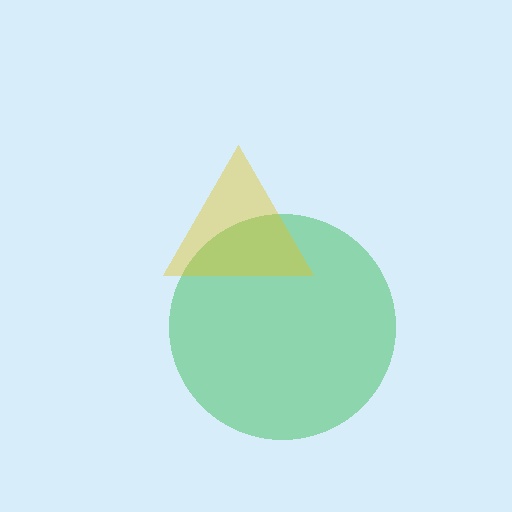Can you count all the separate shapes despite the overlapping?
Yes, there are 2 separate shapes.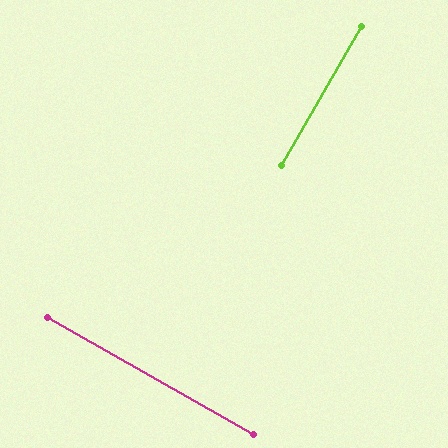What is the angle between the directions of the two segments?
Approximately 90 degrees.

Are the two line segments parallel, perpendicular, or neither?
Perpendicular — they meet at approximately 90°.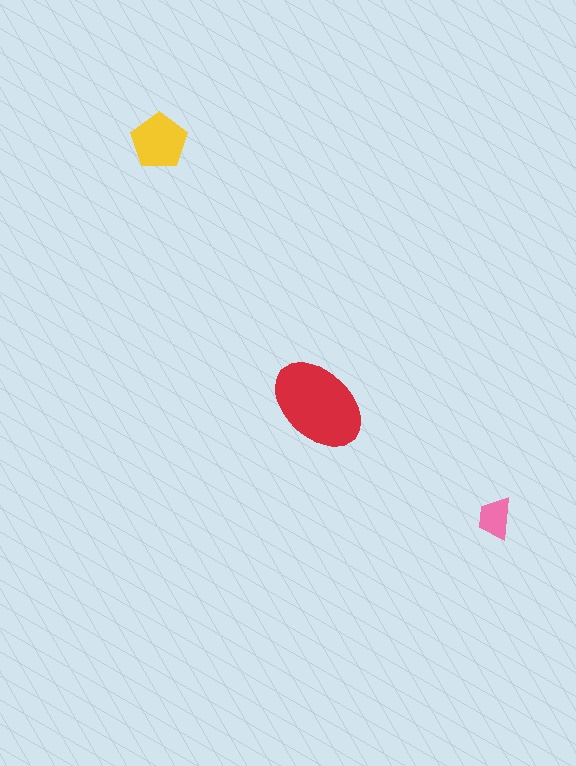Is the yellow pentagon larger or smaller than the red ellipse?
Smaller.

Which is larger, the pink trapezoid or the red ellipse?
The red ellipse.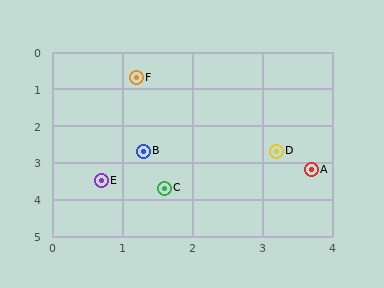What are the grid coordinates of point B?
Point B is at approximately (1.3, 2.7).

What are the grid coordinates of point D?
Point D is at approximately (3.2, 2.7).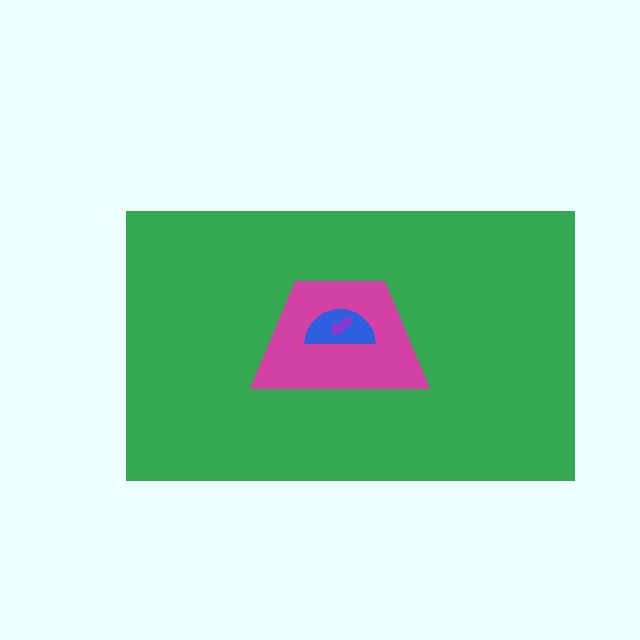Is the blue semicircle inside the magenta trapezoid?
Yes.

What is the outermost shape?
The green rectangle.